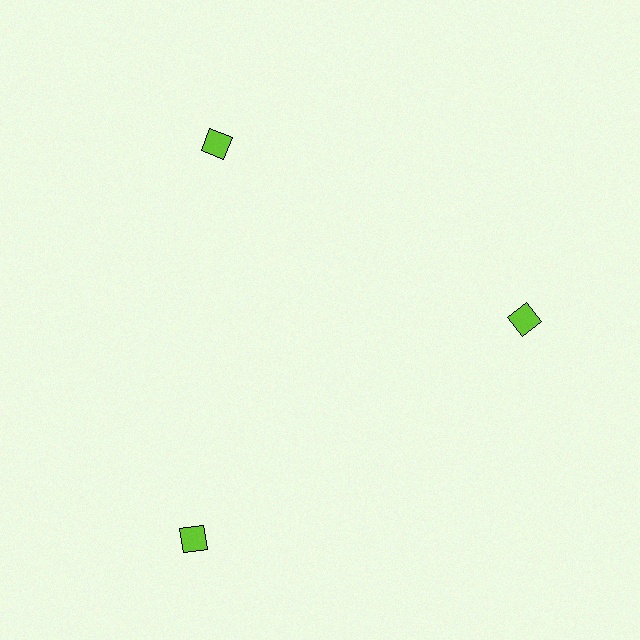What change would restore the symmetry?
The symmetry would be restored by moving it inward, back onto the ring so that all 3 squares sit at equal angles and equal distance from the center.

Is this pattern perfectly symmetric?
No. The 3 lime squares are arranged in a ring, but one element near the 7 o'clock position is pushed outward from the center, breaking the 3-fold rotational symmetry.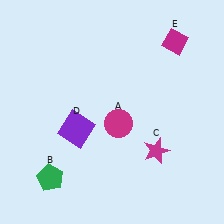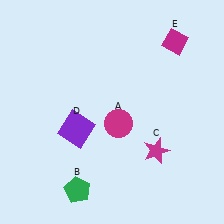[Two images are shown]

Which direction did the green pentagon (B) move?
The green pentagon (B) moved right.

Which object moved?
The green pentagon (B) moved right.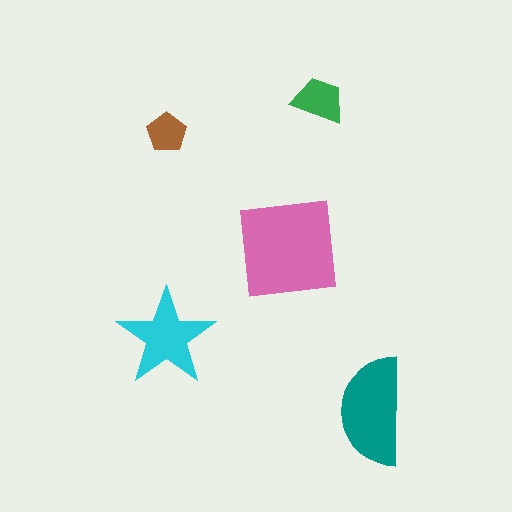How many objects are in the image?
There are 5 objects in the image.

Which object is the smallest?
The brown pentagon.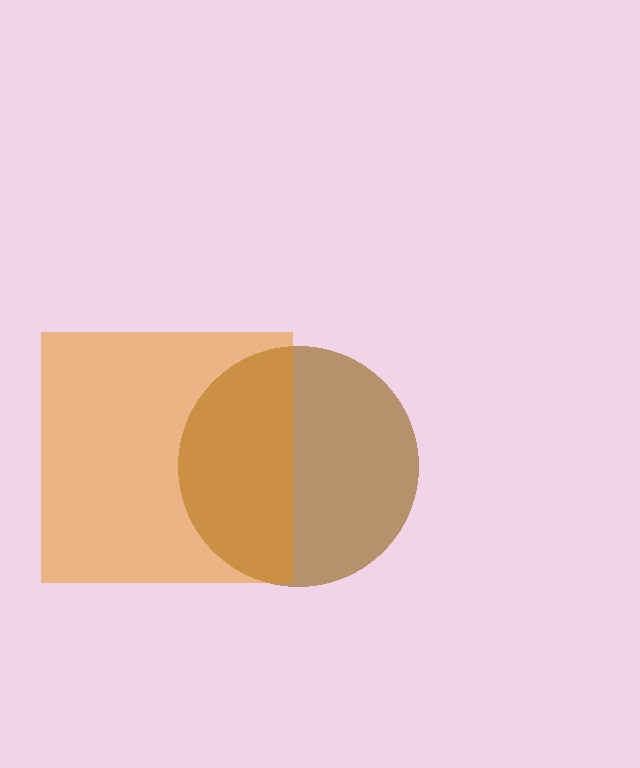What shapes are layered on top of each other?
The layered shapes are: a brown circle, an orange square.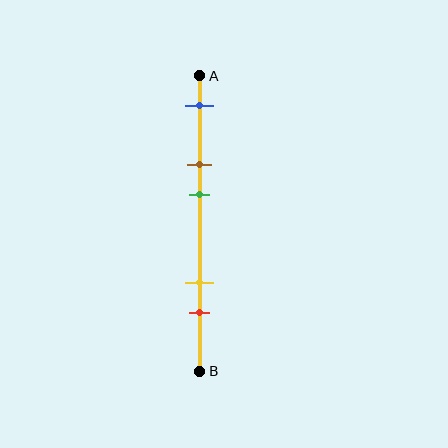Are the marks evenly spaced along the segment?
No, the marks are not evenly spaced.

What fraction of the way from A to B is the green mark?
The green mark is approximately 40% (0.4) of the way from A to B.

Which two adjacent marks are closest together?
The brown and green marks are the closest adjacent pair.